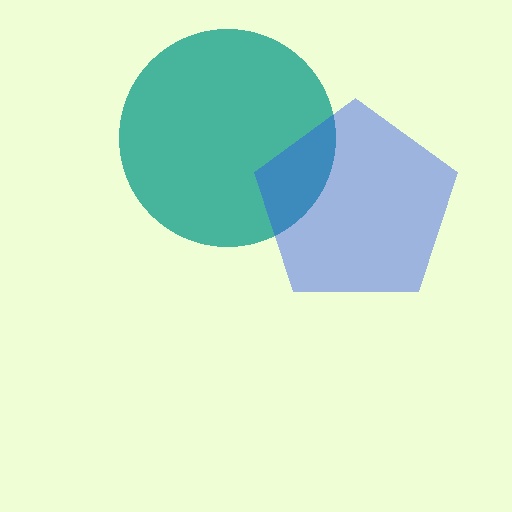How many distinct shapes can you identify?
There are 2 distinct shapes: a teal circle, a blue pentagon.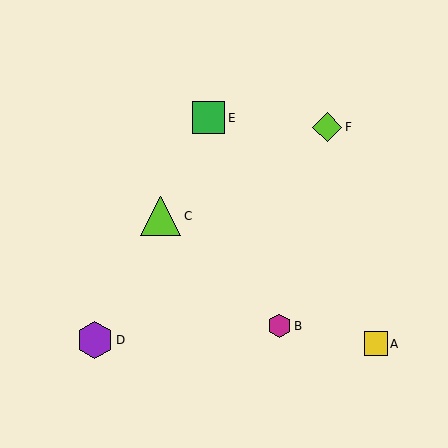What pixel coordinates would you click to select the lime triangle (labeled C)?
Click at (161, 216) to select the lime triangle C.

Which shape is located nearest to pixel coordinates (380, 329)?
The yellow square (labeled A) at (376, 344) is nearest to that location.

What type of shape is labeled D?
Shape D is a purple hexagon.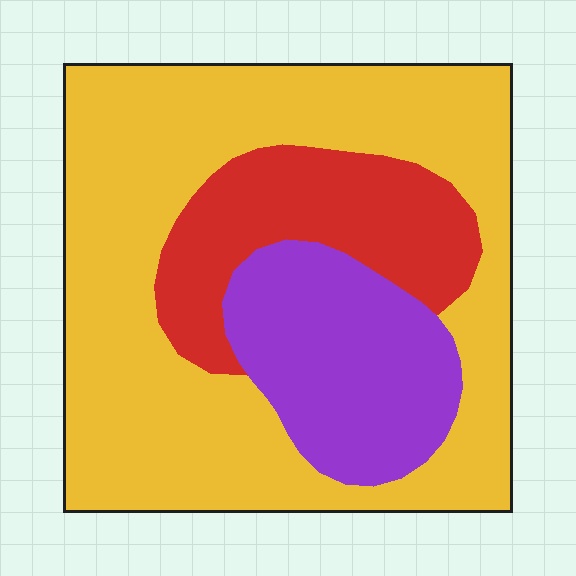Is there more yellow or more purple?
Yellow.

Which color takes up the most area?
Yellow, at roughly 60%.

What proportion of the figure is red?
Red covers about 20% of the figure.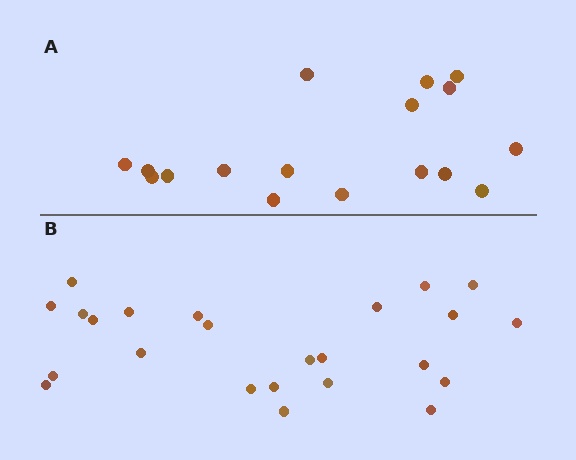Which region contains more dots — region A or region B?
Region B (the bottom region) has more dots.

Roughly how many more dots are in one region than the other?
Region B has roughly 8 or so more dots than region A.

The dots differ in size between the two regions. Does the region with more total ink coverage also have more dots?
No. Region A has more total ink coverage because its dots are larger, but region B actually contains more individual dots. Total area can be misleading — the number of items is what matters here.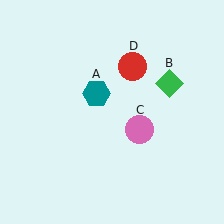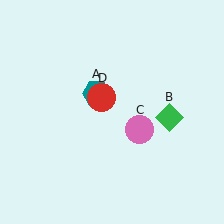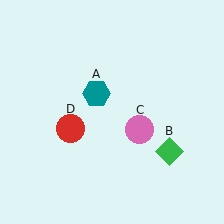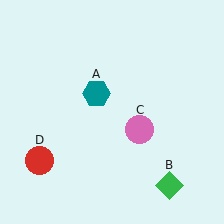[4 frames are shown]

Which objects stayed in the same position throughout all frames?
Teal hexagon (object A) and pink circle (object C) remained stationary.